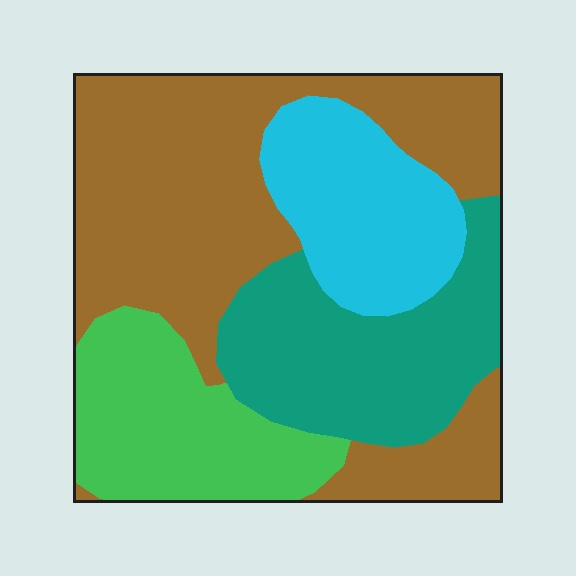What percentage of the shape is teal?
Teal covers roughly 20% of the shape.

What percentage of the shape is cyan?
Cyan takes up less than a sixth of the shape.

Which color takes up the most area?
Brown, at roughly 45%.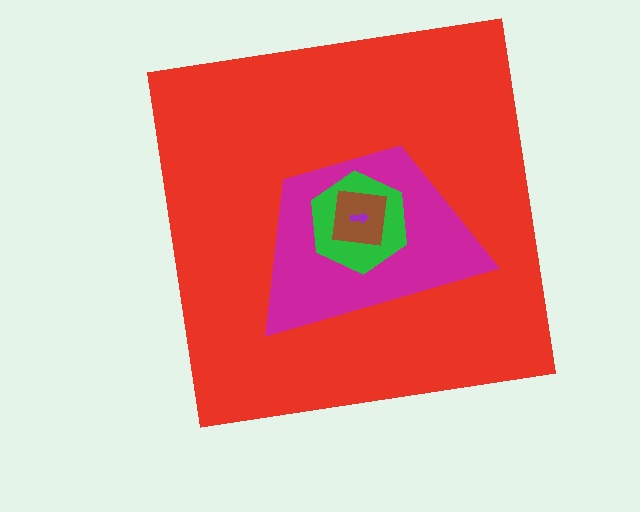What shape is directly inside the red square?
The magenta trapezoid.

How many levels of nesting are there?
5.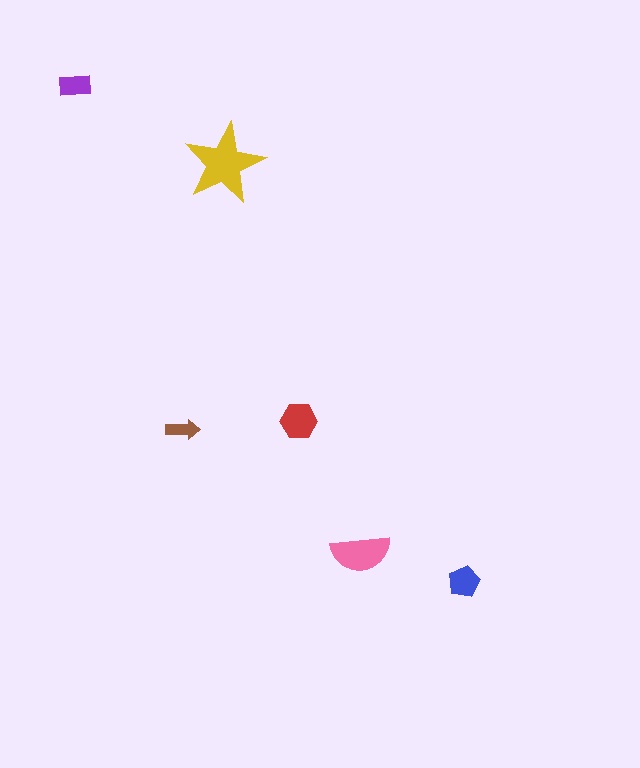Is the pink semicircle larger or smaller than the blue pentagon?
Larger.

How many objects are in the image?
There are 6 objects in the image.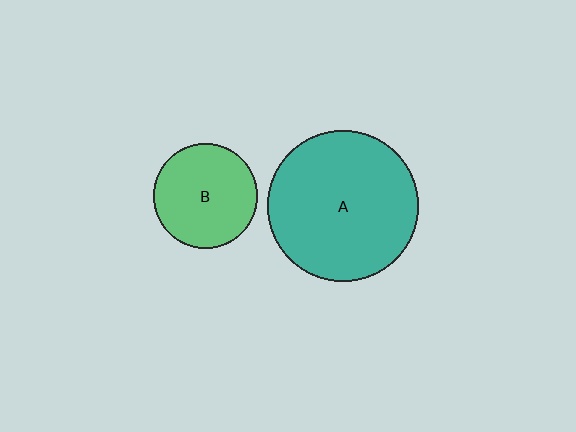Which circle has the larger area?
Circle A (teal).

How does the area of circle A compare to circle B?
Approximately 2.1 times.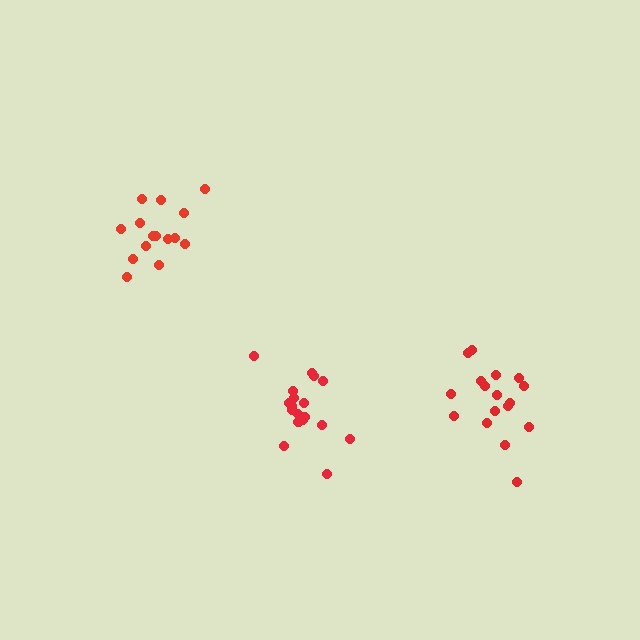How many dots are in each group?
Group 1: 17 dots, Group 2: 18 dots, Group 3: 15 dots (50 total).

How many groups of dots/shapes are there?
There are 3 groups.